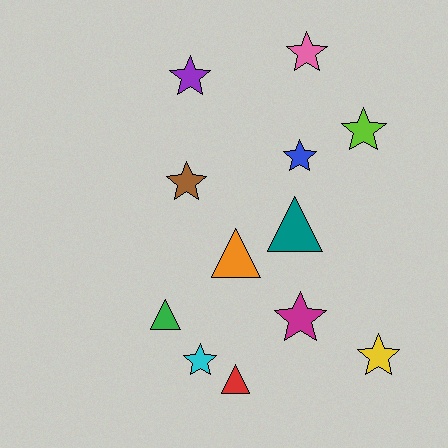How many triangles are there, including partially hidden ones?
There are 4 triangles.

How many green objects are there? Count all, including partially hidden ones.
There is 1 green object.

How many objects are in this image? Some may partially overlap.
There are 12 objects.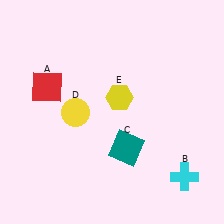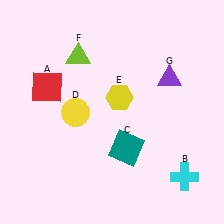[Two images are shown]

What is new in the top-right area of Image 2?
A purple triangle (G) was added in the top-right area of Image 2.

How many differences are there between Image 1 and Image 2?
There are 2 differences between the two images.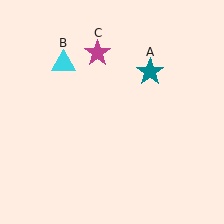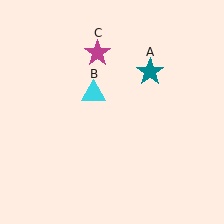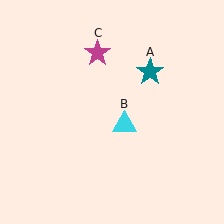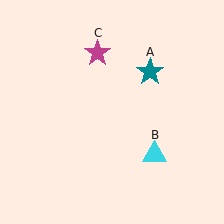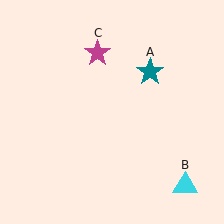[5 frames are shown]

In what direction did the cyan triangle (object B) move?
The cyan triangle (object B) moved down and to the right.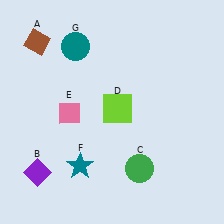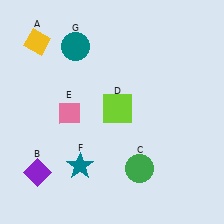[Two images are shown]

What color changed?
The diamond (A) changed from brown in Image 1 to yellow in Image 2.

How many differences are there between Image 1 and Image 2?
There is 1 difference between the two images.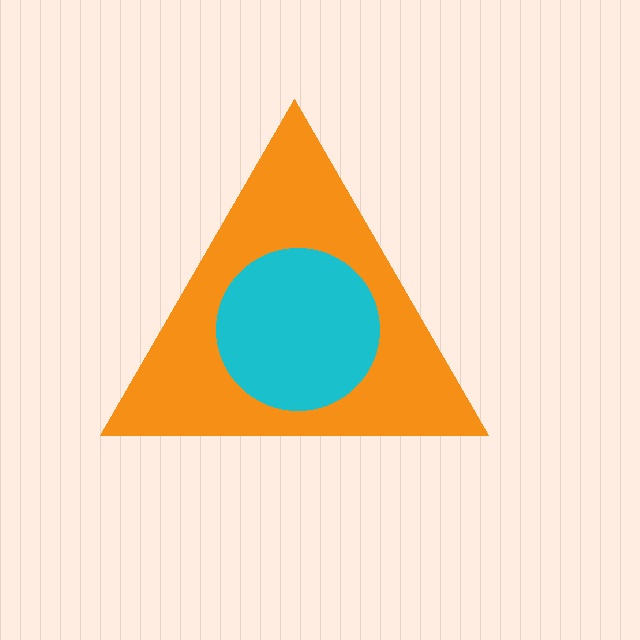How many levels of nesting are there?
2.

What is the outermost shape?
The orange triangle.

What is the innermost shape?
The cyan circle.